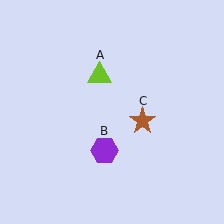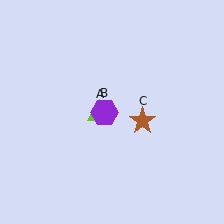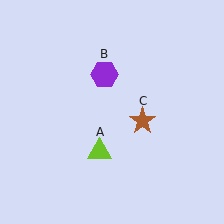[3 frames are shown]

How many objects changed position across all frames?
2 objects changed position: lime triangle (object A), purple hexagon (object B).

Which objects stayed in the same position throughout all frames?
Brown star (object C) remained stationary.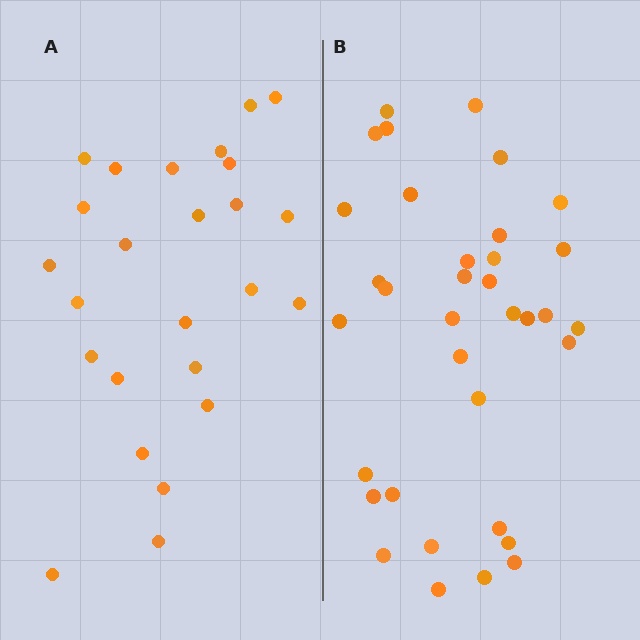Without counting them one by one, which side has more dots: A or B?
Region B (the right region) has more dots.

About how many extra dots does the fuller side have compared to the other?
Region B has roughly 10 or so more dots than region A.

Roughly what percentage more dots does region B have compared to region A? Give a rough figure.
About 40% more.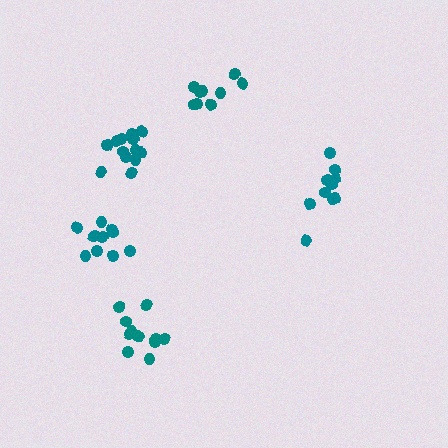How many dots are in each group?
Group 1: 10 dots, Group 2: 13 dots, Group 3: 11 dots, Group 4: 9 dots, Group 5: 11 dots (54 total).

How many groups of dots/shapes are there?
There are 5 groups.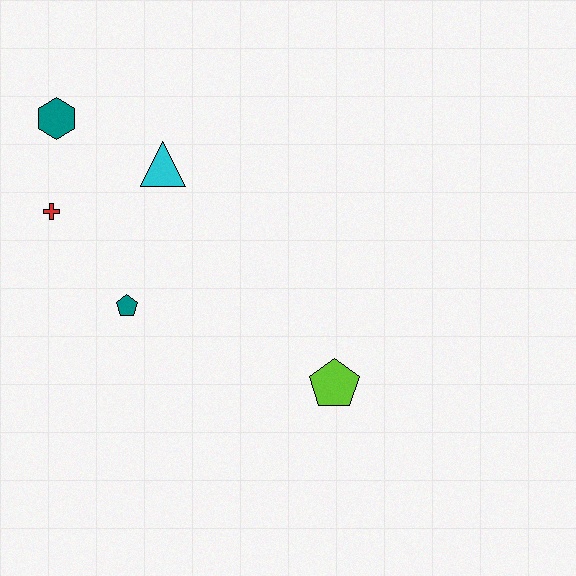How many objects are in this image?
There are 5 objects.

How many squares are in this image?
There are no squares.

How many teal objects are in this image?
There are 2 teal objects.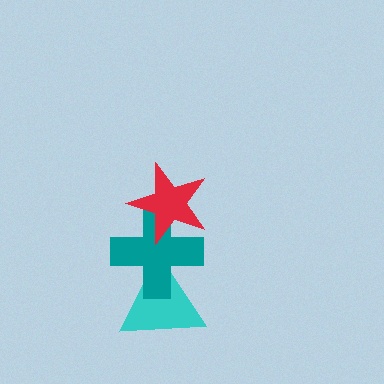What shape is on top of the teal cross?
The red star is on top of the teal cross.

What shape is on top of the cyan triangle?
The teal cross is on top of the cyan triangle.